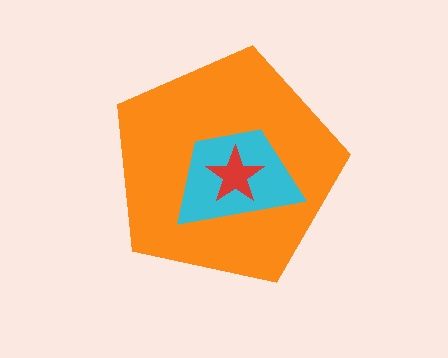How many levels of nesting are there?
3.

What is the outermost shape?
The orange pentagon.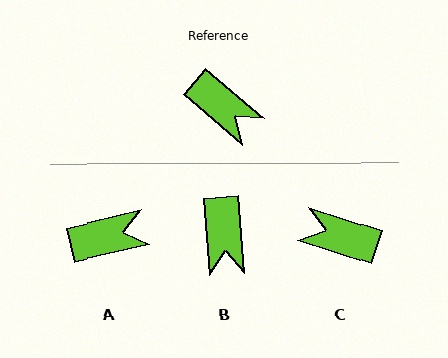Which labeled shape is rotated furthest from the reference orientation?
C, about 158 degrees away.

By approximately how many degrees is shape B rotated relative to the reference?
Approximately 45 degrees clockwise.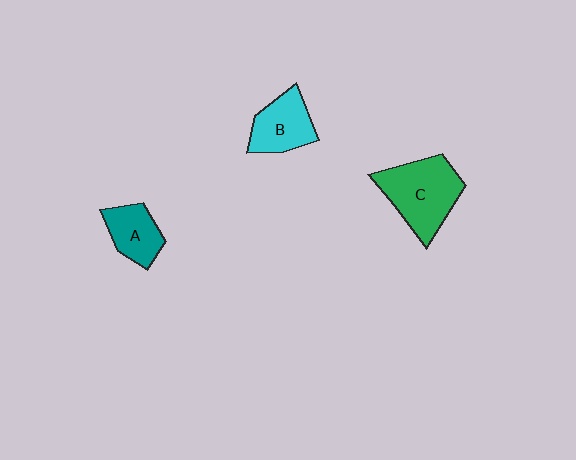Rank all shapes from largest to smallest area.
From largest to smallest: C (green), B (cyan), A (teal).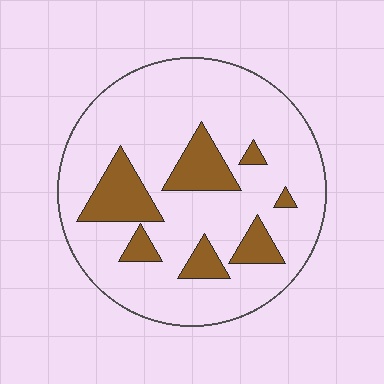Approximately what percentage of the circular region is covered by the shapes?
Approximately 20%.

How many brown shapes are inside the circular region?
7.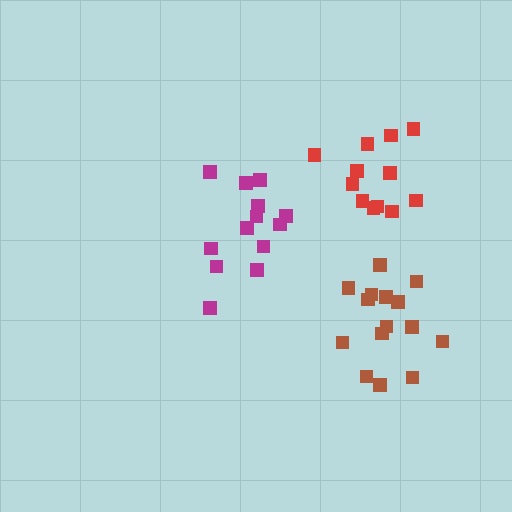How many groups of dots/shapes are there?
There are 3 groups.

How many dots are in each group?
Group 1: 13 dots, Group 2: 15 dots, Group 3: 12 dots (40 total).